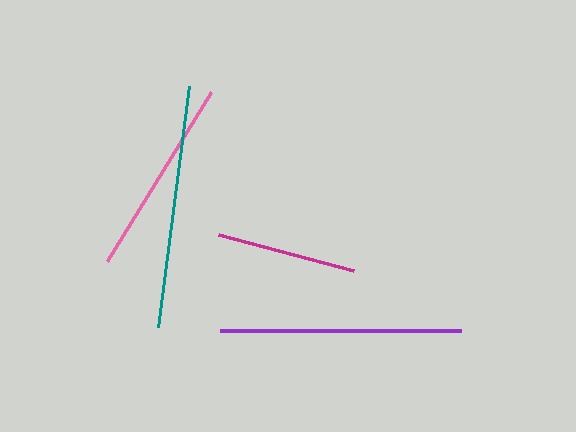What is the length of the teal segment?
The teal segment is approximately 243 pixels long.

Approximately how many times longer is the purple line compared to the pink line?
The purple line is approximately 1.2 times the length of the pink line.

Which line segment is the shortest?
The magenta line is the shortest at approximately 140 pixels.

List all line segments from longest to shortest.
From longest to shortest: teal, purple, pink, magenta.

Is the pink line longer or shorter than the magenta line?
The pink line is longer than the magenta line.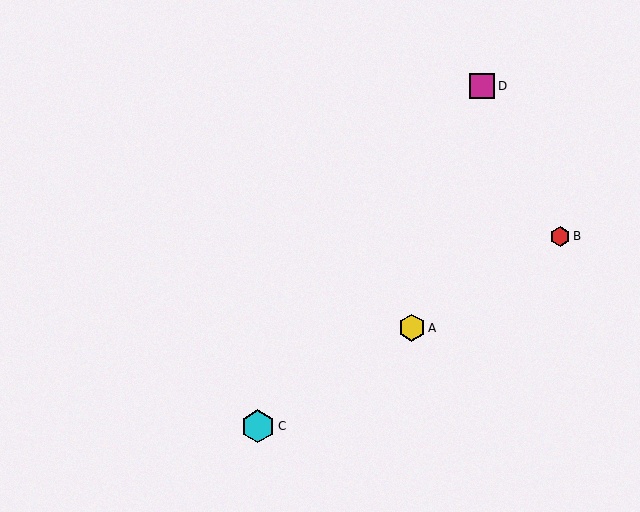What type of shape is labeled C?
Shape C is a cyan hexagon.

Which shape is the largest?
The cyan hexagon (labeled C) is the largest.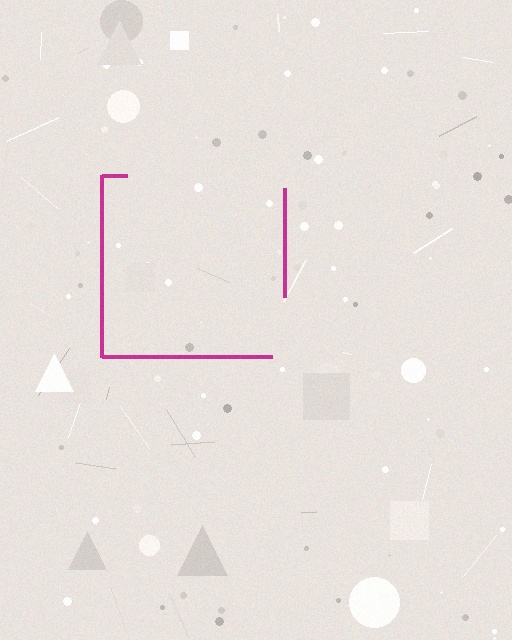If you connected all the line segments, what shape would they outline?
They would outline a square.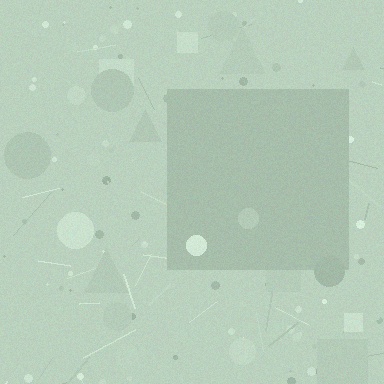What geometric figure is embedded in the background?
A square is embedded in the background.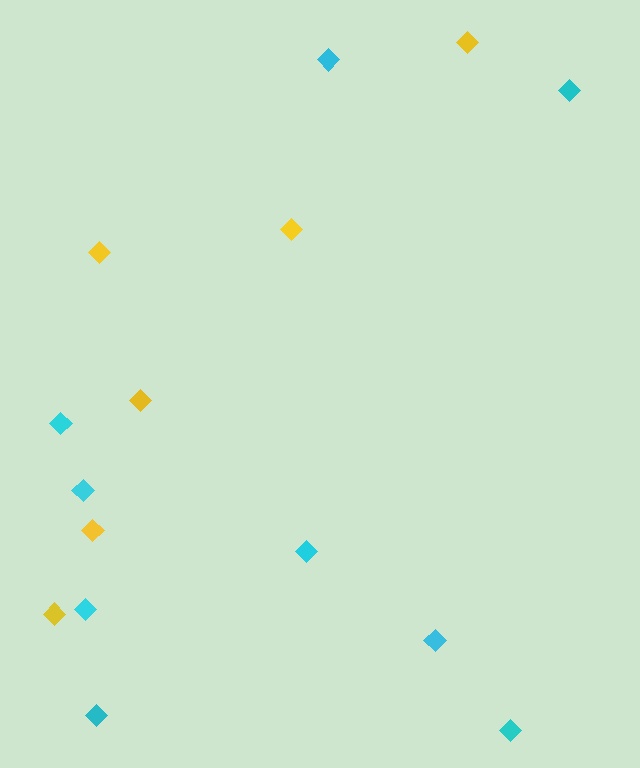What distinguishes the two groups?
There are 2 groups: one group of yellow diamonds (6) and one group of cyan diamonds (9).